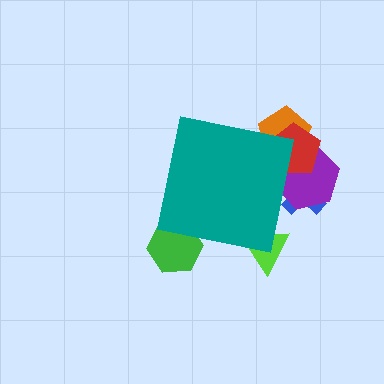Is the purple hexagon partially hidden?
Yes, the purple hexagon is partially hidden behind the teal square.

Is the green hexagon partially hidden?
Yes, the green hexagon is partially hidden behind the teal square.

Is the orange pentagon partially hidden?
Yes, the orange pentagon is partially hidden behind the teal square.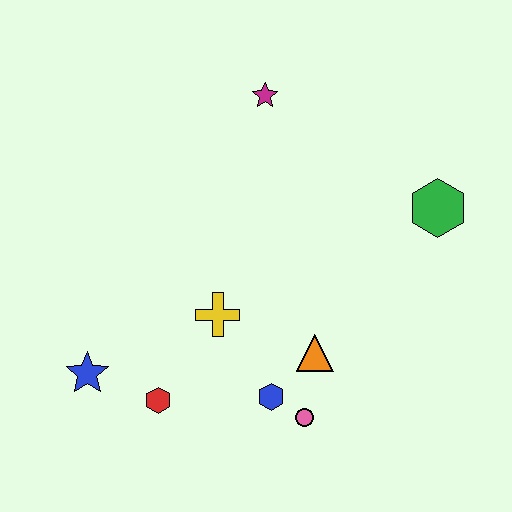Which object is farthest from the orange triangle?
The magenta star is farthest from the orange triangle.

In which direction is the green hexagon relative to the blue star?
The green hexagon is to the right of the blue star.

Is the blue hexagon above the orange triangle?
No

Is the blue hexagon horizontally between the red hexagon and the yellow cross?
No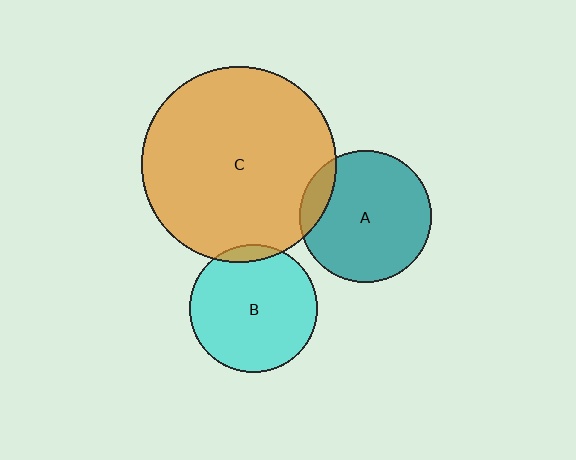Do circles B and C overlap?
Yes.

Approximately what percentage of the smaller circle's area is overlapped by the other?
Approximately 5%.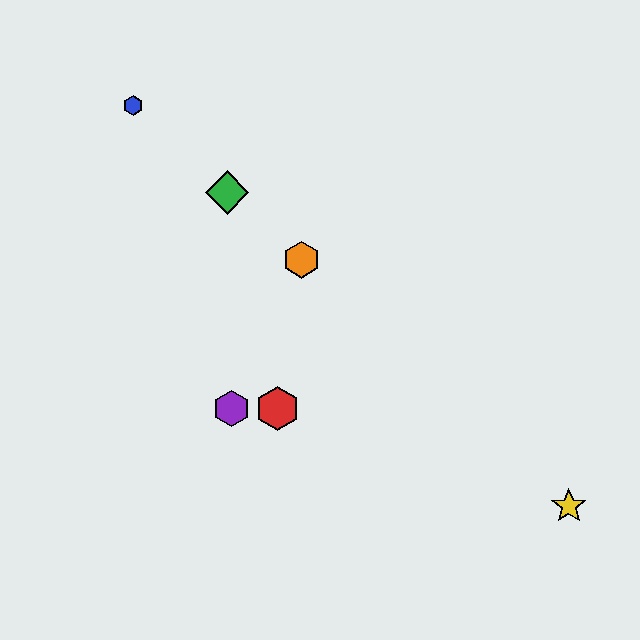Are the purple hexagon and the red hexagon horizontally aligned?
Yes, both are at y≈409.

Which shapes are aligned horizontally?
The red hexagon, the purple hexagon are aligned horizontally.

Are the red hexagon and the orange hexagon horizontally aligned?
No, the red hexagon is at y≈409 and the orange hexagon is at y≈260.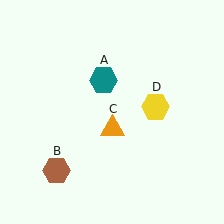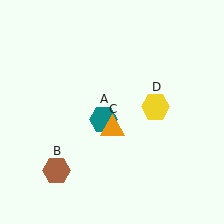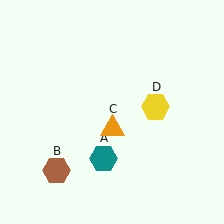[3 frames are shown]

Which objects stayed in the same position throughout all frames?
Brown hexagon (object B) and orange triangle (object C) and yellow hexagon (object D) remained stationary.